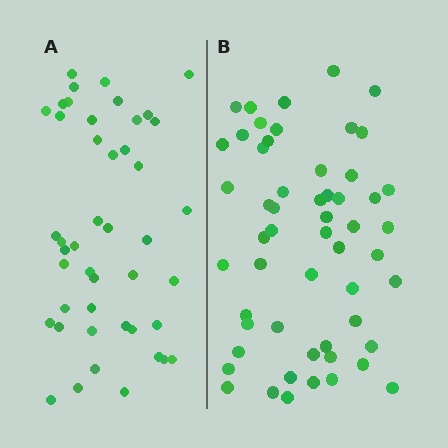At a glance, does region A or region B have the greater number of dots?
Region B (the right region) has more dots.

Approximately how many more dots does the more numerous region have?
Region B has roughly 10 or so more dots than region A.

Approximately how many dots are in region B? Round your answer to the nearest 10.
About 60 dots. (The exact count is 55, which rounds to 60.)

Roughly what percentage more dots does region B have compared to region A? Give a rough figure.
About 20% more.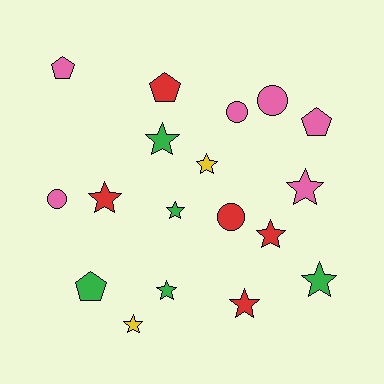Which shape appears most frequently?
Star, with 10 objects.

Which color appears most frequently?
Pink, with 6 objects.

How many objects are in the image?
There are 18 objects.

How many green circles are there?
There are no green circles.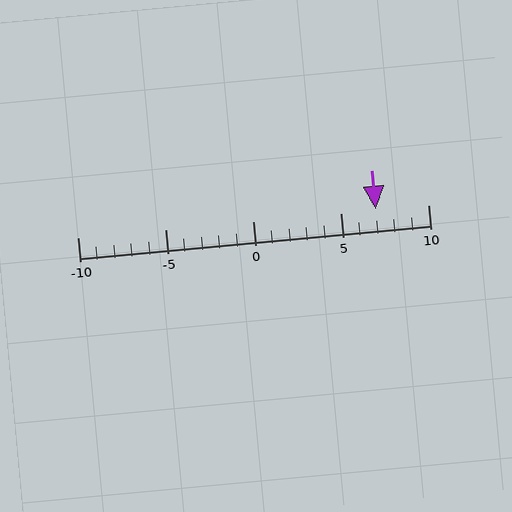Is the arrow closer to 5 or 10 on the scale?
The arrow is closer to 5.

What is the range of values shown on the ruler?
The ruler shows values from -10 to 10.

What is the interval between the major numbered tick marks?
The major tick marks are spaced 5 units apart.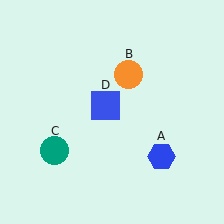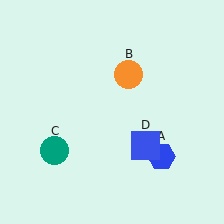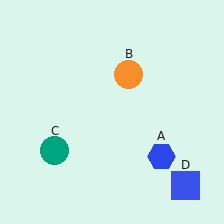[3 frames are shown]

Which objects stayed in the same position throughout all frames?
Blue hexagon (object A) and orange circle (object B) and teal circle (object C) remained stationary.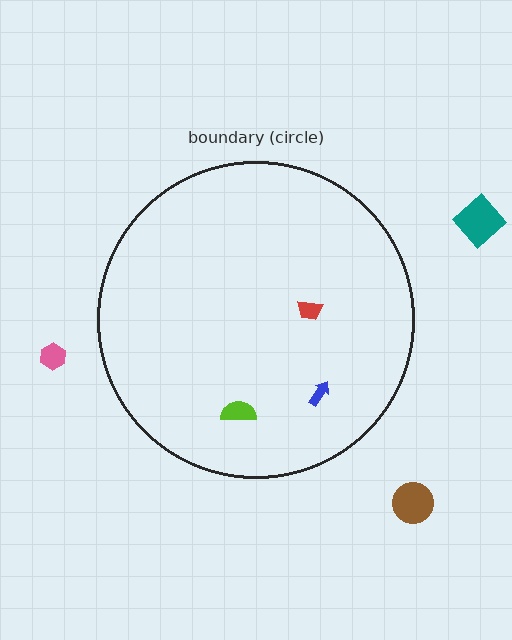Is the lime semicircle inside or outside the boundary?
Inside.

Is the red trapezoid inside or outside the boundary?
Inside.